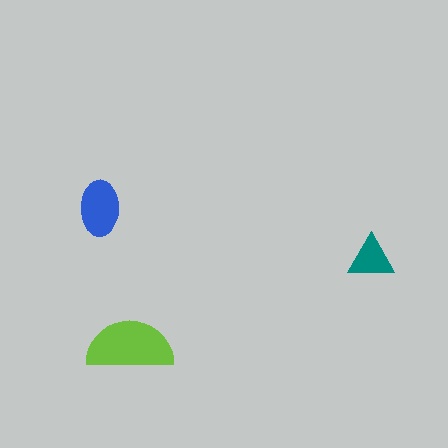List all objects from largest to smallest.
The lime semicircle, the blue ellipse, the teal triangle.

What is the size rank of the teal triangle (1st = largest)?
3rd.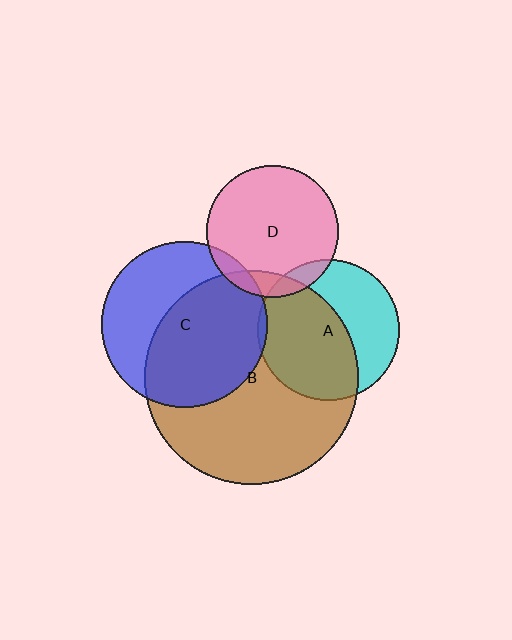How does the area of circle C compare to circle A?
Approximately 1.4 times.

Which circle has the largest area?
Circle B (brown).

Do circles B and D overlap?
Yes.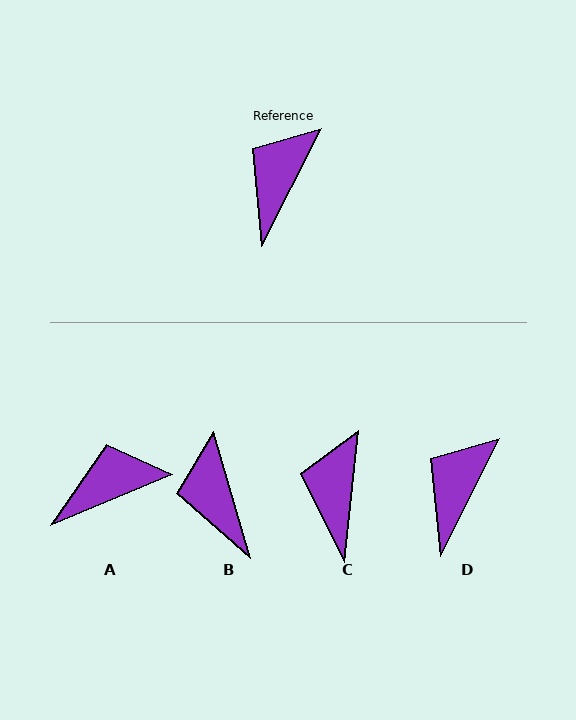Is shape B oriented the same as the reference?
No, it is off by about 43 degrees.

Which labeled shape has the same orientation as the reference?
D.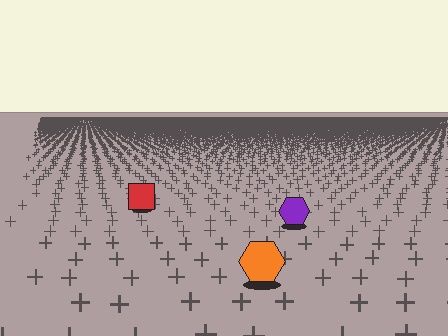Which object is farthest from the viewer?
The red square is farthest from the viewer. It appears smaller and the ground texture around it is denser.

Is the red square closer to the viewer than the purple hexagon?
No. The purple hexagon is closer — you can tell from the texture gradient: the ground texture is coarser near it.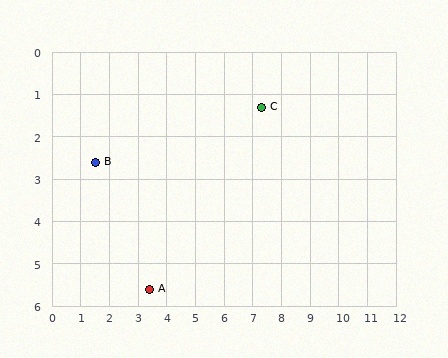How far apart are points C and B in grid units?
Points C and B are about 5.9 grid units apart.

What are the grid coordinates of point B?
Point B is at approximately (1.5, 2.6).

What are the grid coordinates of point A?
Point A is at approximately (3.4, 5.6).